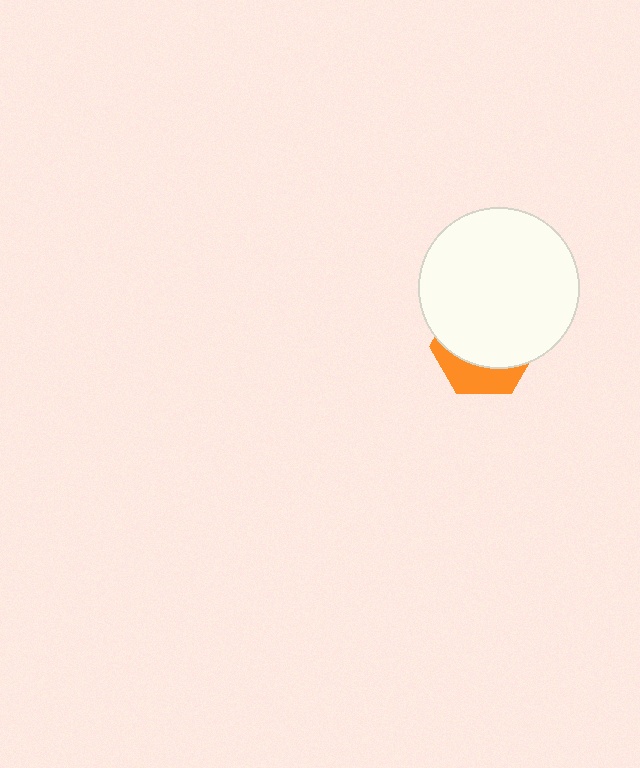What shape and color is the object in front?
The object in front is a white circle.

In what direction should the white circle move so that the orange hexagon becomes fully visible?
The white circle should move up. That is the shortest direction to clear the overlap and leave the orange hexagon fully visible.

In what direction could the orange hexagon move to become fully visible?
The orange hexagon could move down. That would shift it out from behind the white circle entirely.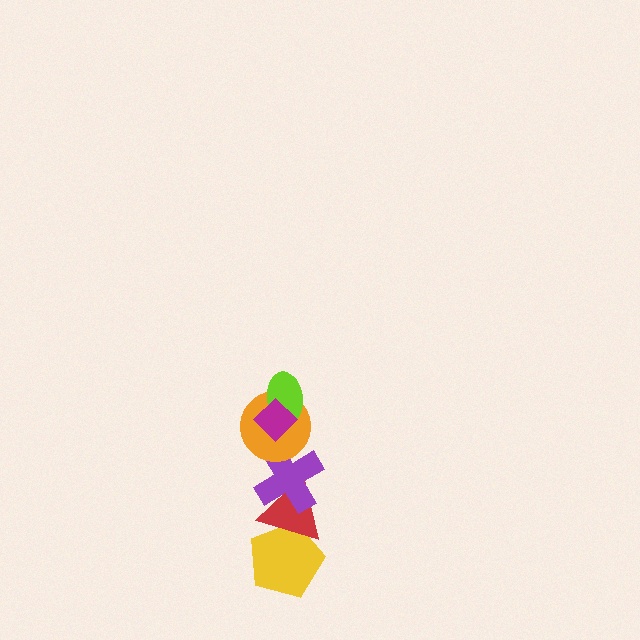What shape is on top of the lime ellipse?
The magenta diamond is on top of the lime ellipse.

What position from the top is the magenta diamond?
The magenta diamond is 1st from the top.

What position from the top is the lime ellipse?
The lime ellipse is 2nd from the top.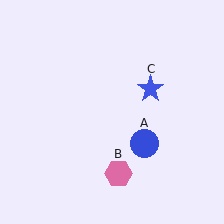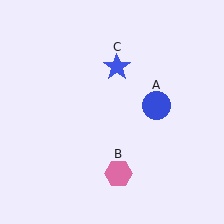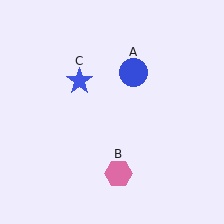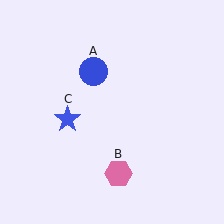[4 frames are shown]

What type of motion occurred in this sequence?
The blue circle (object A), blue star (object C) rotated counterclockwise around the center of the scene.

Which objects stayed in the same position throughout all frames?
Pink hexagon (object B) remained stationary.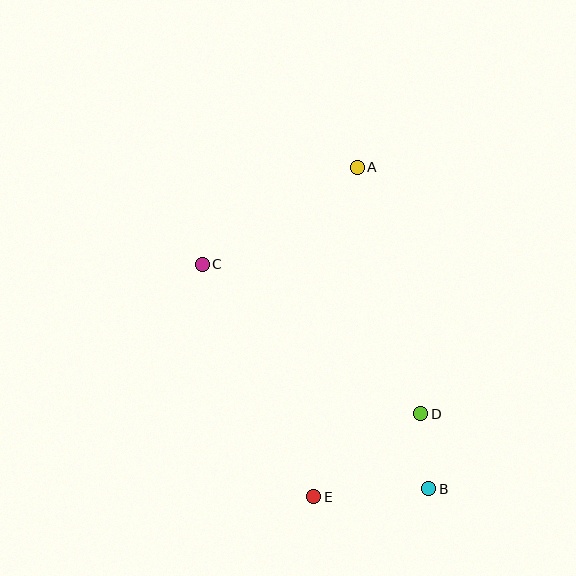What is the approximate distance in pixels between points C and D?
The distance between C and D is approximately 265 pixels.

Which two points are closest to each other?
Points B and D are closest to each other.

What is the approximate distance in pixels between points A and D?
The distance between A and D is approximately 255 pixels.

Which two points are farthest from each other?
Points A and E are farthest from each other.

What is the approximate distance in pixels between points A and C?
The distance between A and C is approximately 183 pixels.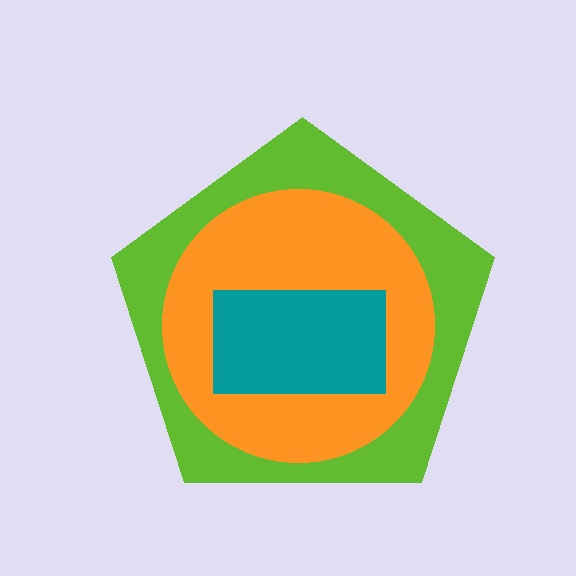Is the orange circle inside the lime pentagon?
Yes.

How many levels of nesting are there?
3.